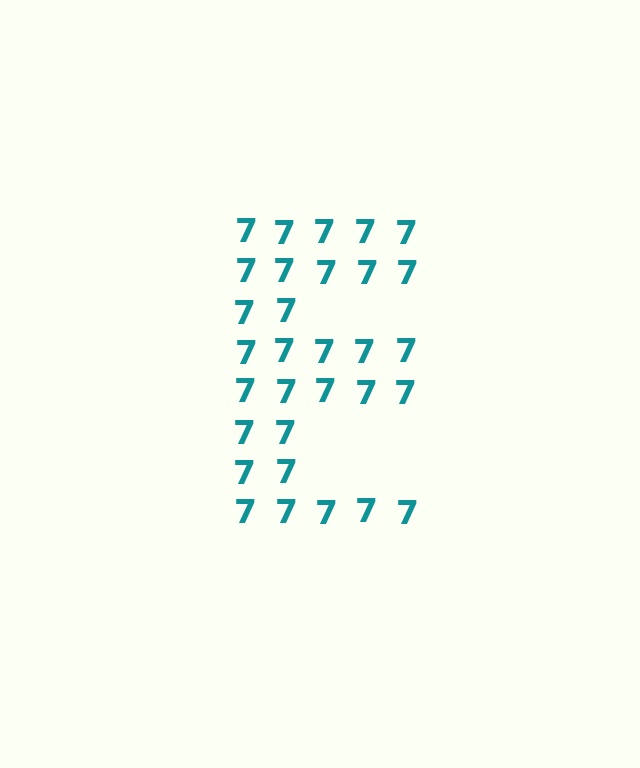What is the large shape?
The large shape is the letter E.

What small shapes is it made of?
It is made of small digit 7's.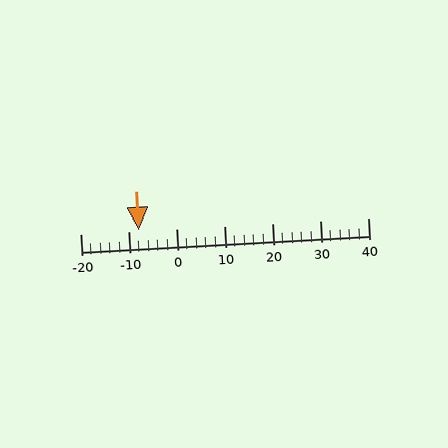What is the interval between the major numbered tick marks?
The major tick marks are spaced 10 units apart.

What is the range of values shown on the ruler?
The ruler shows values from -20 to 40.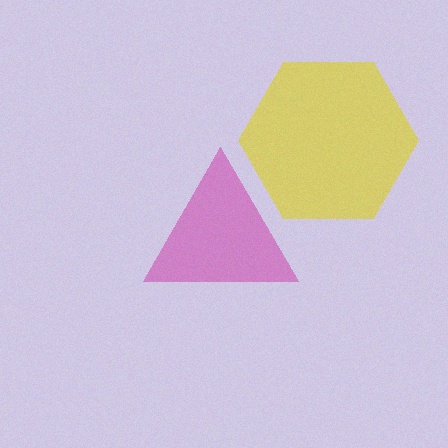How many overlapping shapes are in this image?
There are 2 overlapping shapes in the image.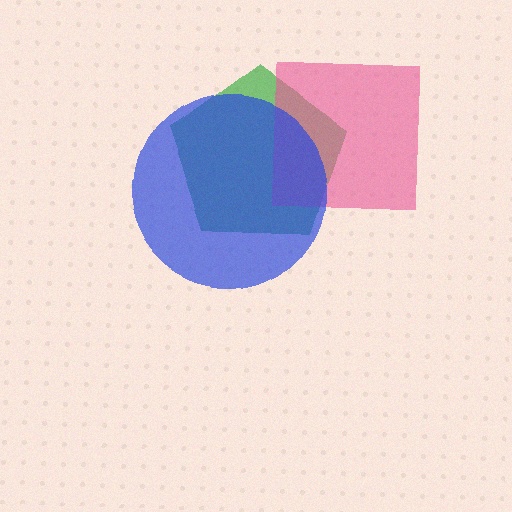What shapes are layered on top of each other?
The layered shapes are: a green pentagon, a pink square, a blue circle.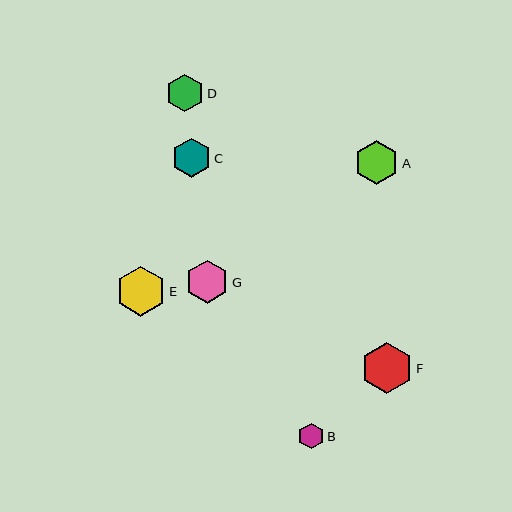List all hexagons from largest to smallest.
From largest to smallest: F, E, A, G, C, D, B.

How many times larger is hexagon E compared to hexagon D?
Hexagon E is approximately 1.3 times the size of hexagon D.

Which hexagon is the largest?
Hexagon F is the largest with a size of approximately 52 pixels.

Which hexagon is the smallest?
Hexagon B is the smallest with a size of approximately 26 pixels.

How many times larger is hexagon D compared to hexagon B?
Hexagon D is approximately 1.5 times the size of hexagon B.